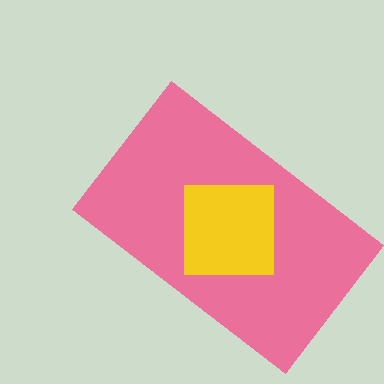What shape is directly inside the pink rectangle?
The yellow square.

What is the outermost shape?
The pink rectangle.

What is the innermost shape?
The yellow square.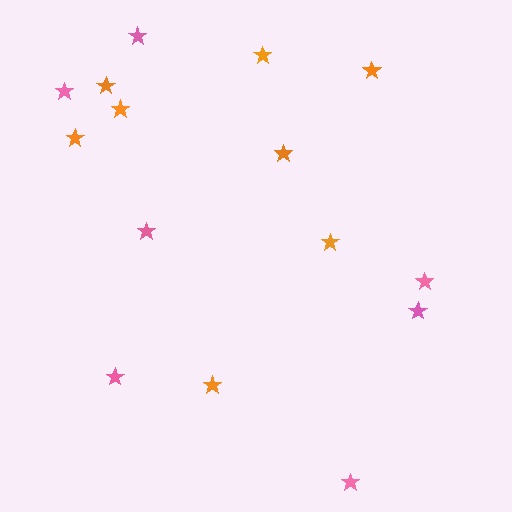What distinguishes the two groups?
There are 2 groups: one group of pink stars (7) and one group of orange stars (8).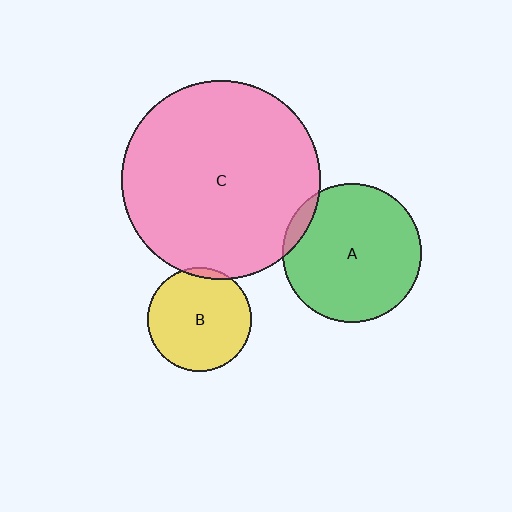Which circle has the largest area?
Circle C (pink).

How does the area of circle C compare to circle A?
Approximately 2.0 times.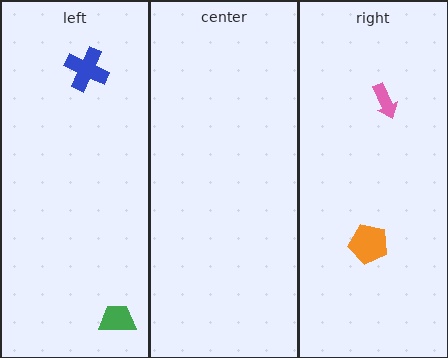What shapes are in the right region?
The pink arrow, the orange pentagon.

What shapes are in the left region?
The green trapezoid, the blue cross.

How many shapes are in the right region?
2.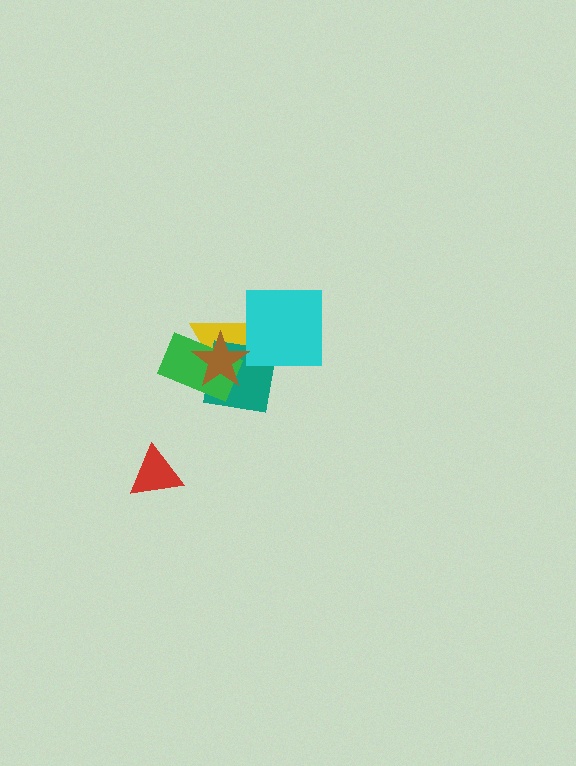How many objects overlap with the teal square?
4 objects overlap with the teal square.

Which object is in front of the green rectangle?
The brown star is in front of the green rectangle.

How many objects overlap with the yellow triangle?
4 objects overlap with the yellow triangle.